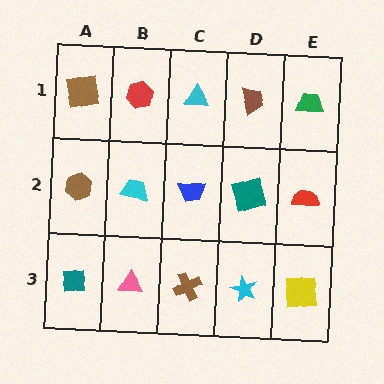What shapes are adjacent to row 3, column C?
A blue trapezoid (row 2, column C), a pink triangle (row 3, column B), a cyan star (row 3, column D).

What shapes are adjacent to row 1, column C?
A blue trapezoid (row 2, column C), a red hexagon (row 1, column B), a brown trapezoid (row 1, column D).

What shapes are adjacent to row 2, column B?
A red hexagon (row 1, column B), a pink triangle (row 3, column B), a brown hexagon (row 2, column A), a blue trapezoid (row 2, column C).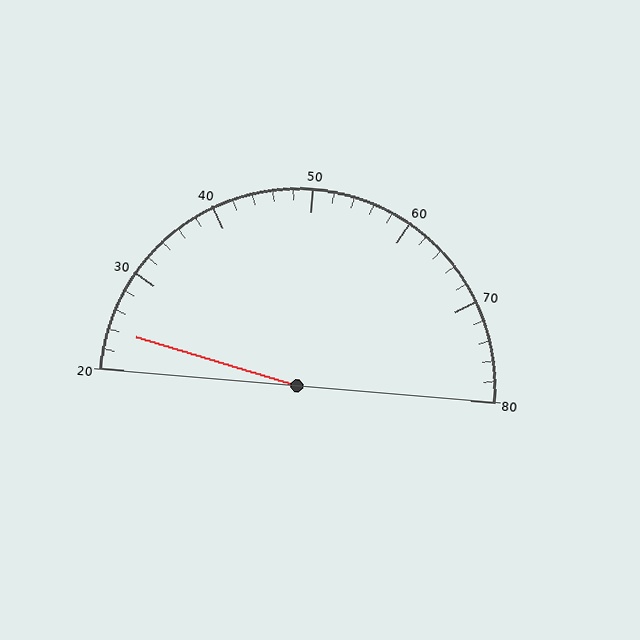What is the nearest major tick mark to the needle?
The nearest major tick mark is 20.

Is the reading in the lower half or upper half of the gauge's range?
The reading is in the lower half of the range (20 to 80).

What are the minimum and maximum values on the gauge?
The gauge ranges from 20 to 80.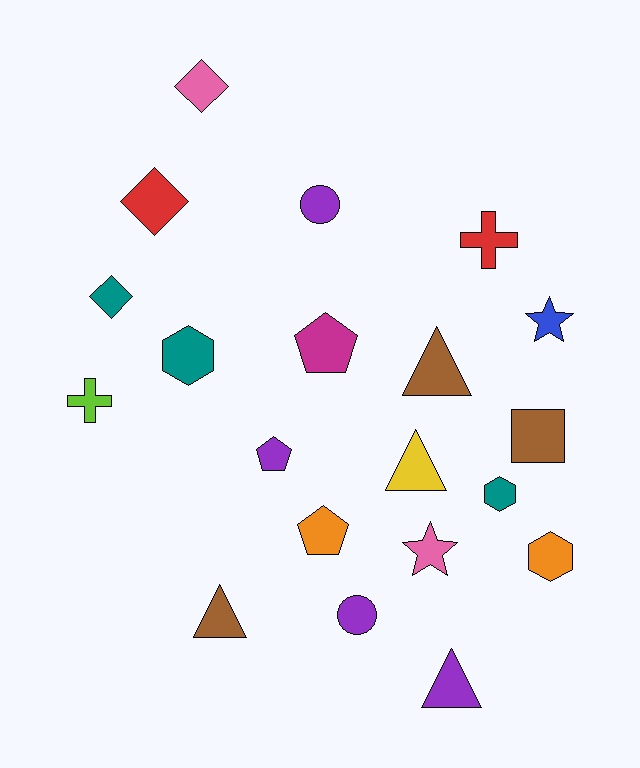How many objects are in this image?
There are 20 objects.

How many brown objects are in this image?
There are 3 brown objects.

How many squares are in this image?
There is 1 square.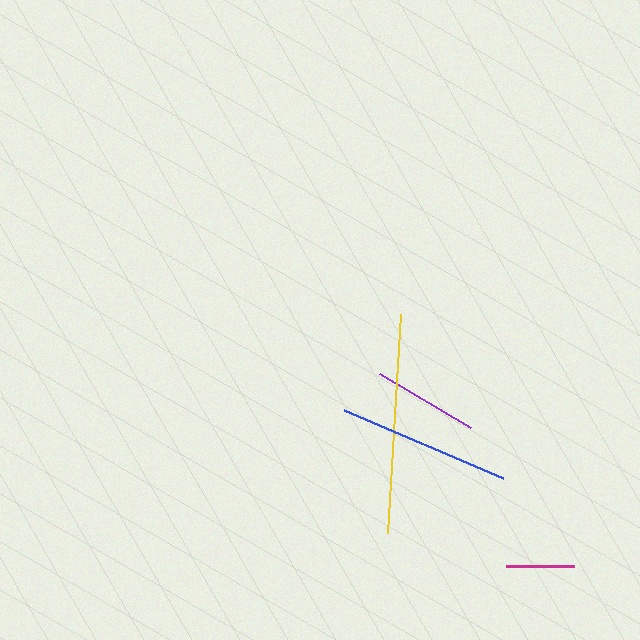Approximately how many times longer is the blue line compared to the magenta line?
The blue line is approximately 2.5 times the length of the magenta line.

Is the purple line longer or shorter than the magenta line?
The purple line is longer than the magenta line.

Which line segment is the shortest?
The magenta line is the shortest at approximately 68 pixels.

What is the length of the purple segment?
The purple segment is approximately 106 pixels long.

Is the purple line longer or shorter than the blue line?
The blue line is longer than the purple line.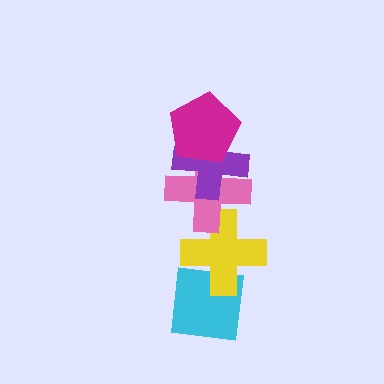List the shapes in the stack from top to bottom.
From top to bottom: the magenta pentagon, the purple cross, the pink cross, the yellow cross, the cyan square.